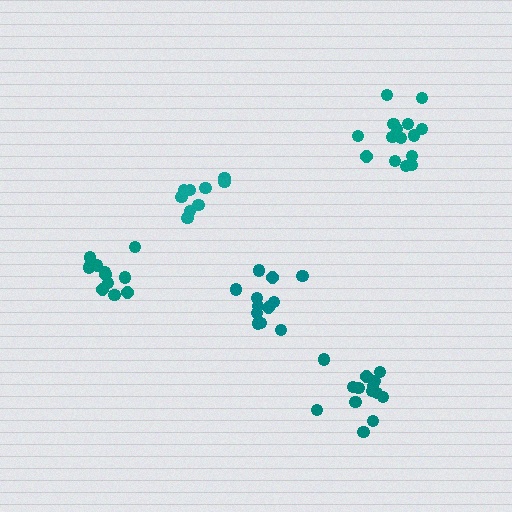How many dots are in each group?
Group 1: 12 dots, Group 2: 9 dots, Group 3: 11 dots, Group 4: 14 dots, Group 5: 15 dots (61 total).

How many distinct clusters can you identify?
There are 5 distinct clusters.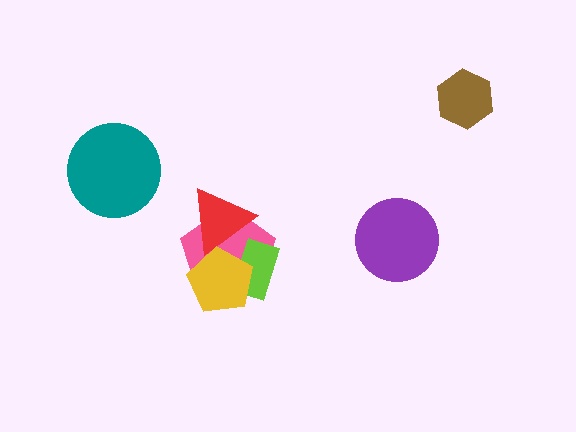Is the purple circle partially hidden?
No, no other shape covers it.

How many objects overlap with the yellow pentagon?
3 objects overlap with the yellow pentagon.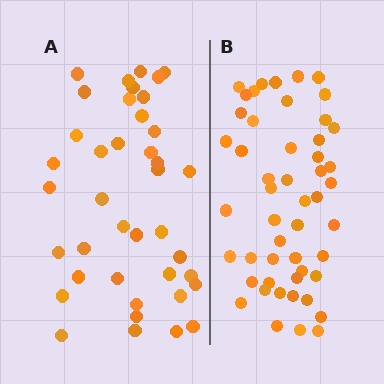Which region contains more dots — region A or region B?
Region B (the right region) has more dots.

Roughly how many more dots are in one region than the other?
Region B has roughly 10 or so more dots than region A.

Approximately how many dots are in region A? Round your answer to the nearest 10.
About 40 dots.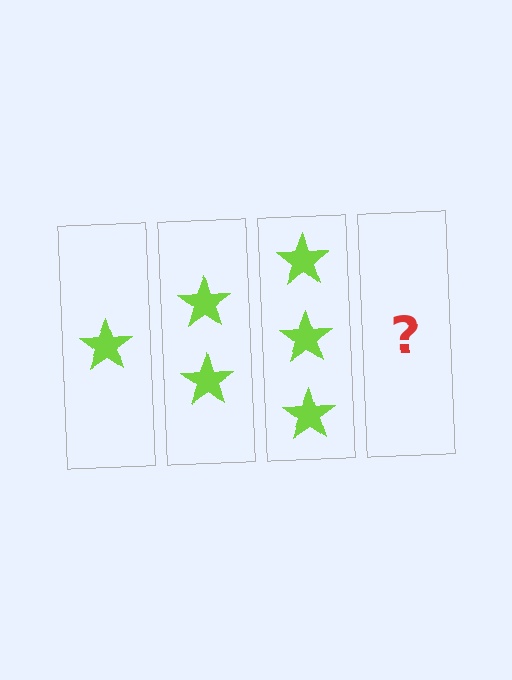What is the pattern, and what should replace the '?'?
The pattern is that each step adds one more star. The '?' should be 4 stars.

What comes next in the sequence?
The next element should be 4 stars.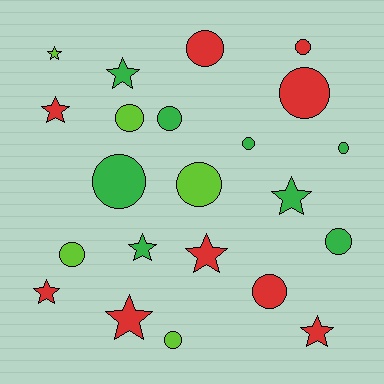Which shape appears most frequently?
Circle, with 13 objects.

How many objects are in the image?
There are 22 objects.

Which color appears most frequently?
Red, with 9 objects.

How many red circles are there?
There are 4 red circles.